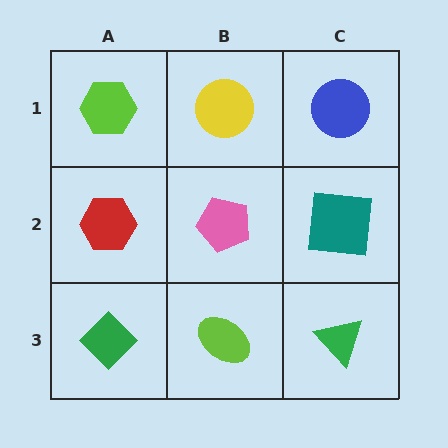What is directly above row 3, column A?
A red hexagon.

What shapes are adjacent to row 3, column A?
A red hexagon (row 2, column A), a lime ellipse (row 3, column B).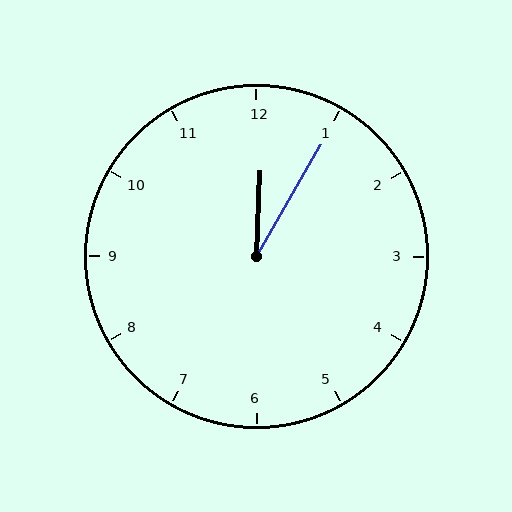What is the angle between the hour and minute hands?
Approximately 28 degrees.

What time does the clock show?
12:05.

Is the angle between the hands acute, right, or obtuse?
It is acute.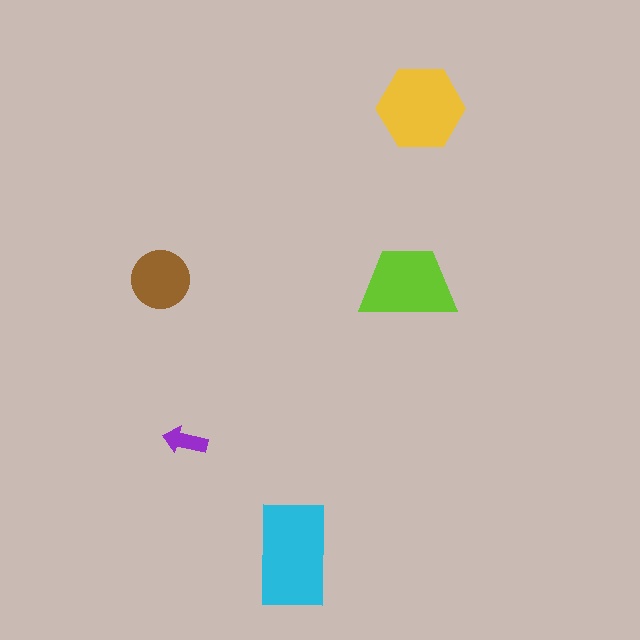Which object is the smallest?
The purple arrow.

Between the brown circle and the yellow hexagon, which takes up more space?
The yellow hexagon.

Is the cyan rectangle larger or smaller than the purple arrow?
Larger.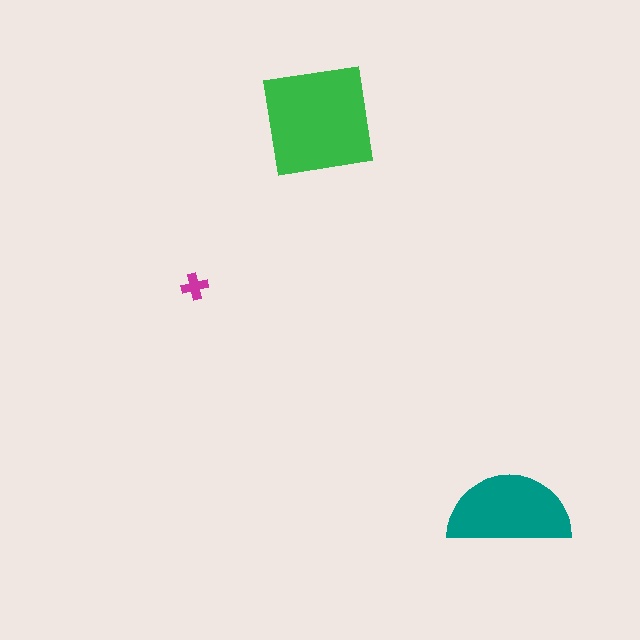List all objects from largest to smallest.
The green square, the teal semicircle, the magenta cross.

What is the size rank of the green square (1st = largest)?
1st.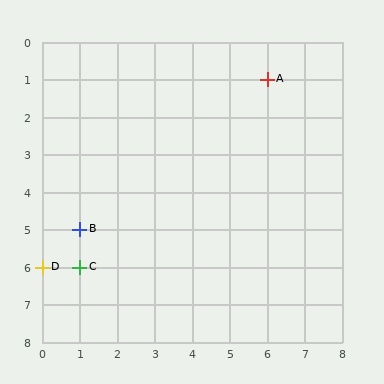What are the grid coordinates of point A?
Point A is at grid coordinates (6, 1).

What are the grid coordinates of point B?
Point B is at grid coordinates (1, 5).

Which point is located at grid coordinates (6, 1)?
Point A is at (6, 1).